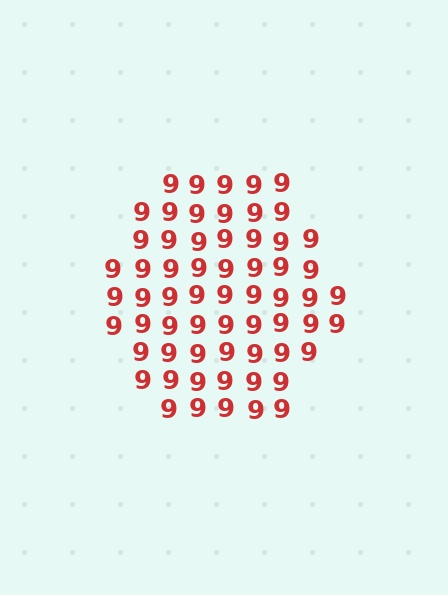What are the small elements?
The small elements are digit 9's.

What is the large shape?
The large shape is a hexagon.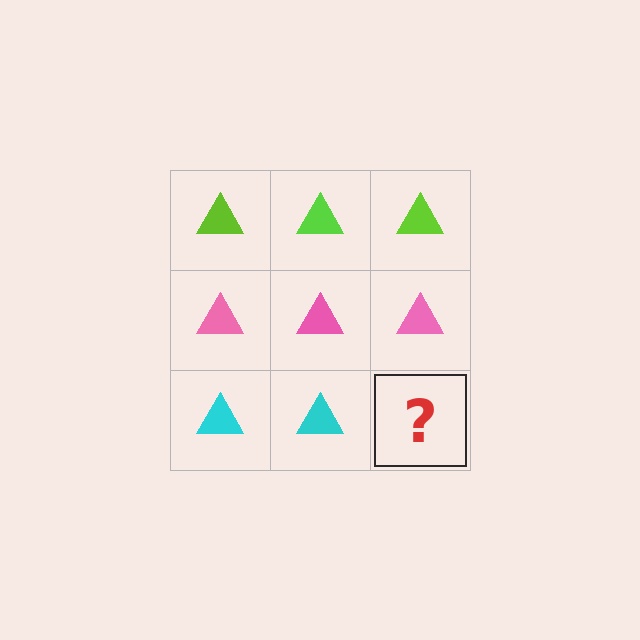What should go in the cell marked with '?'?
The missing cell should contain a cyan triangle.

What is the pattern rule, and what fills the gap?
The rule is that each row has a consistent color. The gap should be filled with a cyan triangle.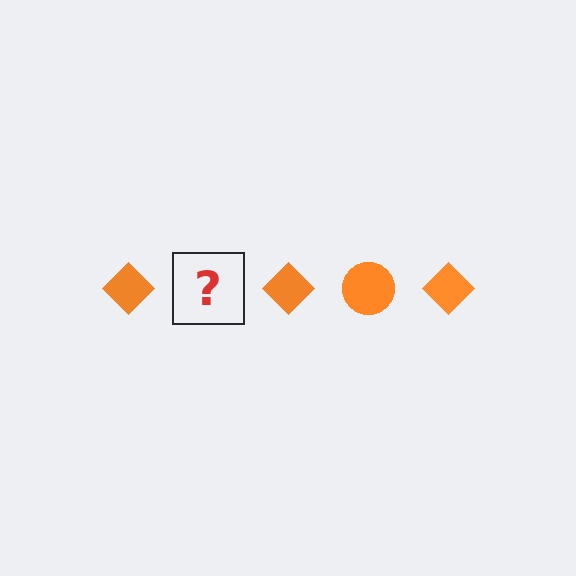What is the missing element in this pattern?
The missing element is an orange circle.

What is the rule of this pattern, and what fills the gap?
The rule is that the pattern cycles through diamond, circle shapes in orange. The gap should be filled with an orange circle.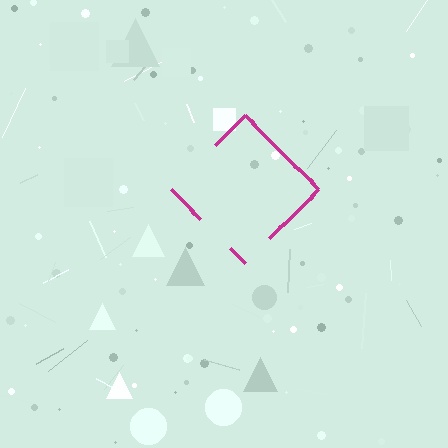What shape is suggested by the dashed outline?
The dashed outline suggests a diamond.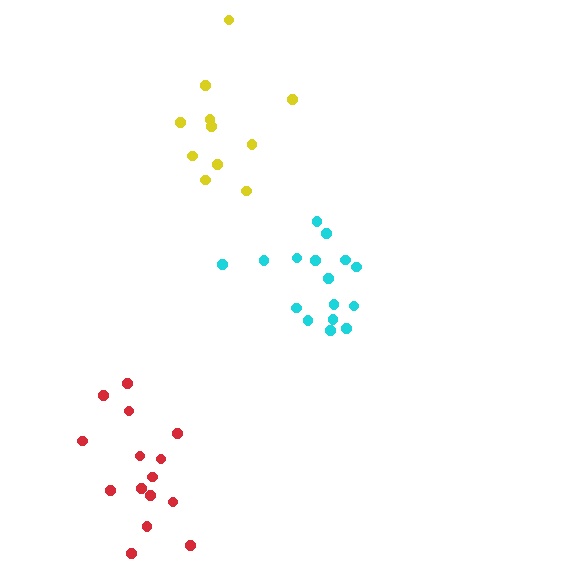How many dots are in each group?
Group 1: 16 dots, Group 2: 15 dots, Group 3: 11 dots (42 total).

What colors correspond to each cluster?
The clusters are colored: cyan, red, yellow.